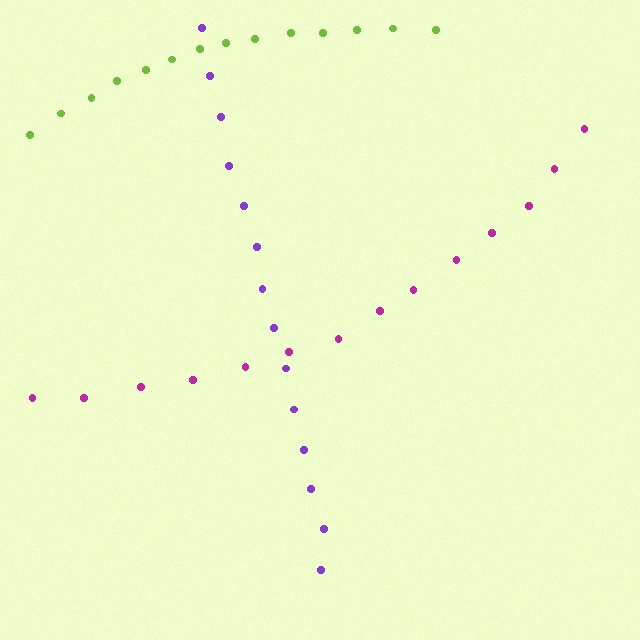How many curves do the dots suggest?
There are 3 distinct paths.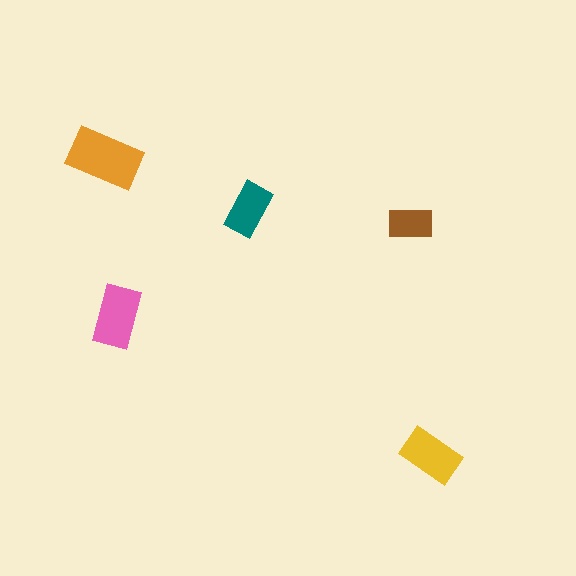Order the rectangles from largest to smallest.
the orange one, the pink one, the yellow one, the teal one, the brown one.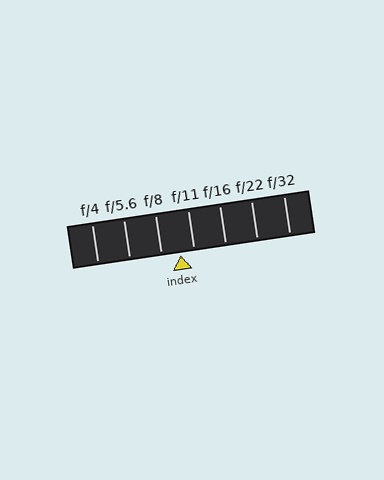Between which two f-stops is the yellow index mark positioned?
The index mark is between f/8 and f/11.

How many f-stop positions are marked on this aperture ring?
There are 7 f-stop positions marked.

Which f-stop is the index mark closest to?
The index mark is closest to f/11.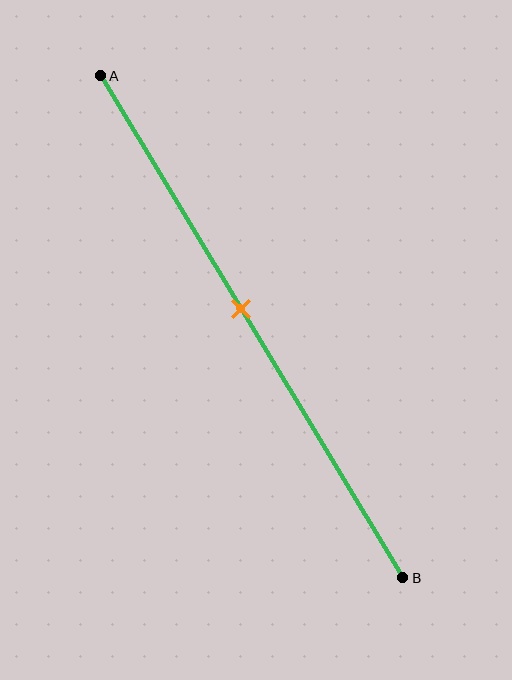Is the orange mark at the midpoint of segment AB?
No, the mark is at about 45% from A, not at the 50% midpoint.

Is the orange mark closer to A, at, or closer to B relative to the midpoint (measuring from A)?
The orange mark is closer to point A than the midpoint of segment AB.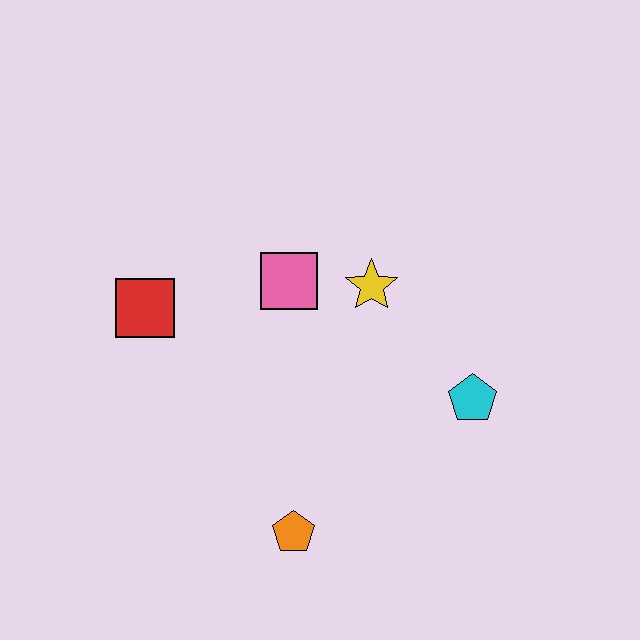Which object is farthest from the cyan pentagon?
The red square is farthest from the cyan pentagon.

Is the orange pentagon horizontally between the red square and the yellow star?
Yes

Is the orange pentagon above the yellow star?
No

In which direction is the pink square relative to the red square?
The pink square is to the right of the red square.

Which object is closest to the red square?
The pink square is closest to the red square.